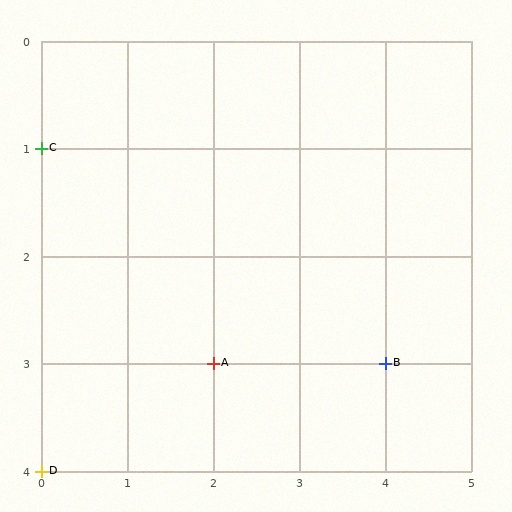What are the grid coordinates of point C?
Point C is at grid coordinates (0, 1).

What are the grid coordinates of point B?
Point B is at grid coordinates (4, 3).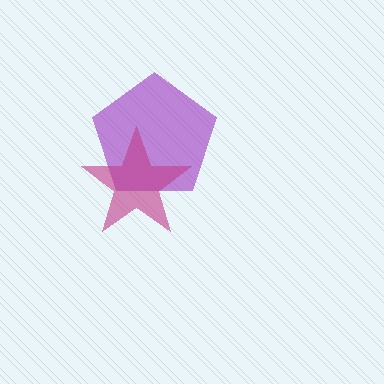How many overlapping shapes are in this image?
There are 2 overlapping shapes in the image.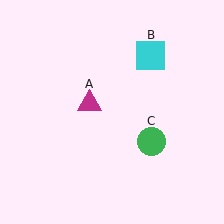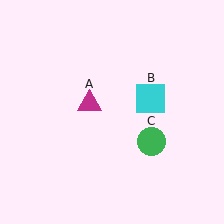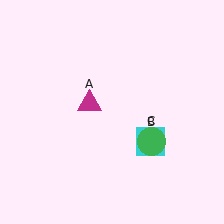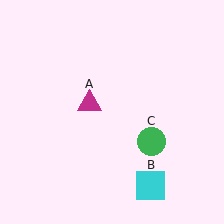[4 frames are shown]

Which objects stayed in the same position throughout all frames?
Magenta triangle (object A) and green circle (object C) remained stationary.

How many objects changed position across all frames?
1 object changed position: cyan square (object B).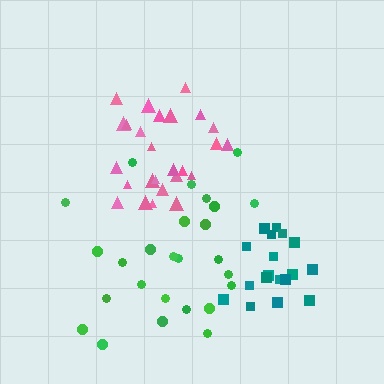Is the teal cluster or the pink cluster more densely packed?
Teal.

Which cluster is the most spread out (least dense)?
Green.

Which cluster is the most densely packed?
Teal.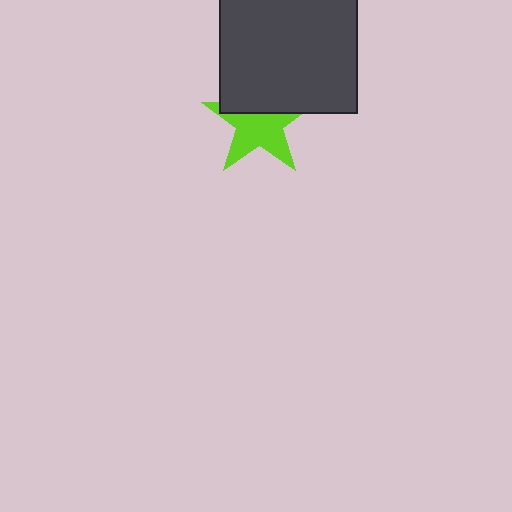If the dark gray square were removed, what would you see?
You would see the complete lime star.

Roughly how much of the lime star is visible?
About half of it is visible (roughly 62%).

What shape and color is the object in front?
The object in front is a dark gray square.